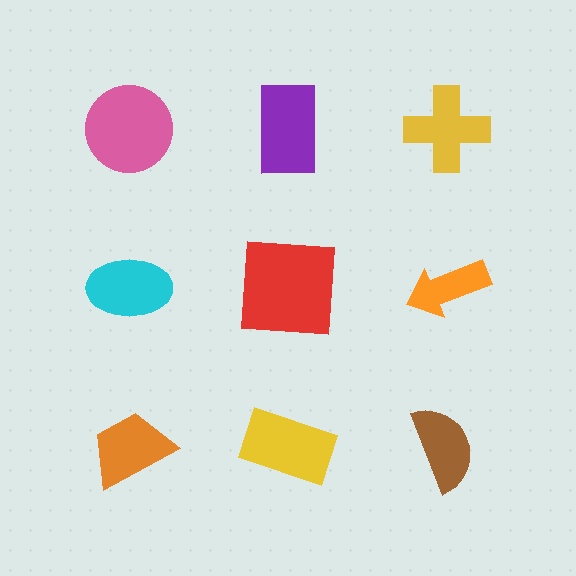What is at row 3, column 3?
A brown semicircle.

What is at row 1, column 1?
A pink circle.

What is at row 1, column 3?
A yellow cross.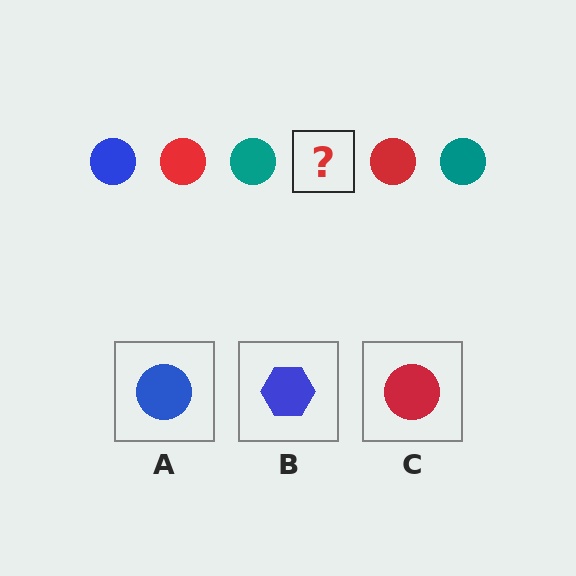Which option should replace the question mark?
Option A.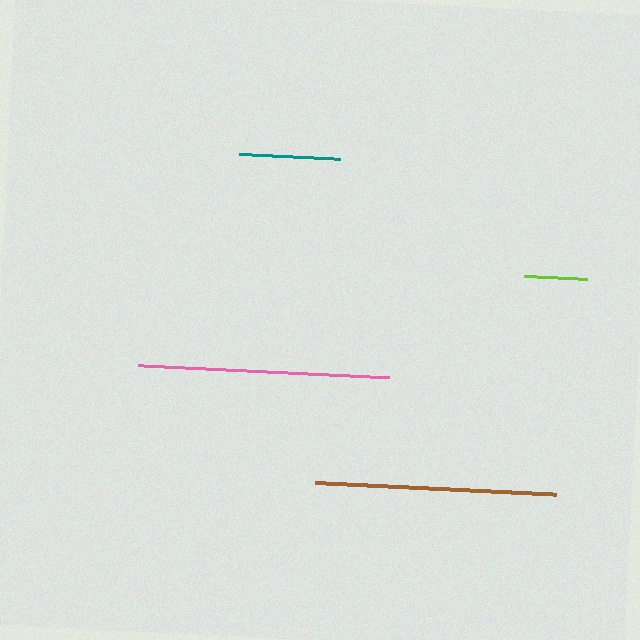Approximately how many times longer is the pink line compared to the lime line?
The pink line is approximately 4.1 times the length of the lime line.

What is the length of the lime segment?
The lime segment is approximately 62 pixels long.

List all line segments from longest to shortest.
From longest to shortest: pink, brown, teal, lime.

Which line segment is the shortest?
The lime line is the shortest at approximately 62 pixels.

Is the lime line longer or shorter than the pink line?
The pink line is longer than the lime line.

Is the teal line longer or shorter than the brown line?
The brown line is longer than the teal line.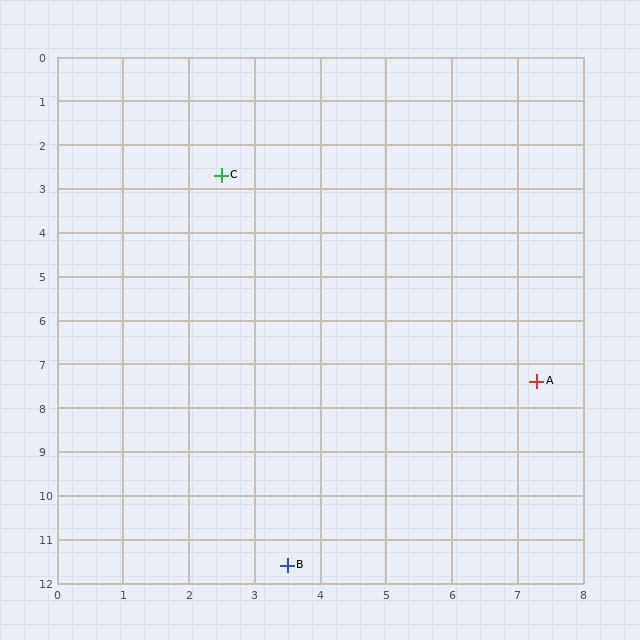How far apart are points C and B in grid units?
Points C and B are about 9.0 grid units apart.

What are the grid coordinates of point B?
Point B is at approximately (3.5, 11.6).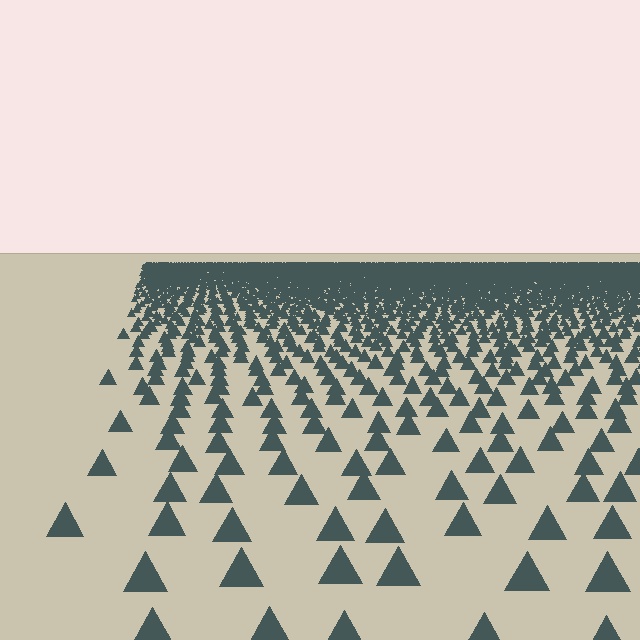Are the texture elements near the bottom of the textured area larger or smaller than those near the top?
Larger. Near the bottom, elements are closer to the viewer and appear at a bigger on-screen size.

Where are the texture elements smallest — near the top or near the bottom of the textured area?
Near the top.